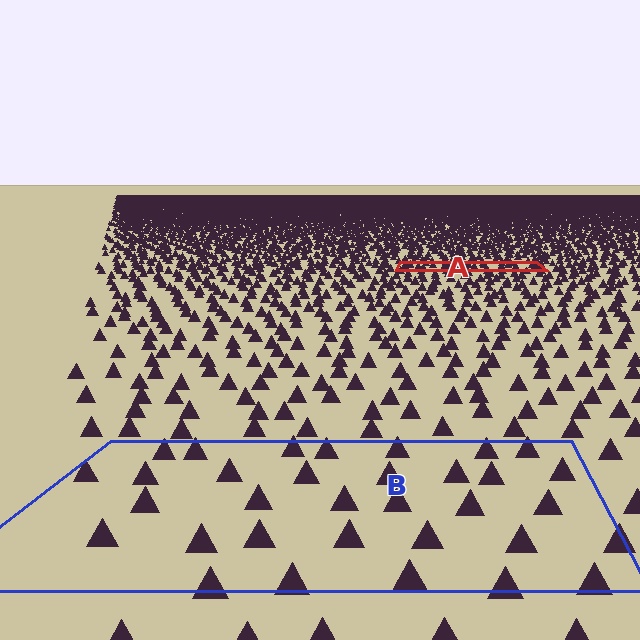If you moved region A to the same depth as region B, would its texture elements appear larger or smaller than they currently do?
They would appear larger. At a closer depth, the same texture elements are projected at a bigger on-screen size.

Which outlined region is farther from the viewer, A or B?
Region A is farther from the viewer — the texture elements inside it appear smaller and more densely packed.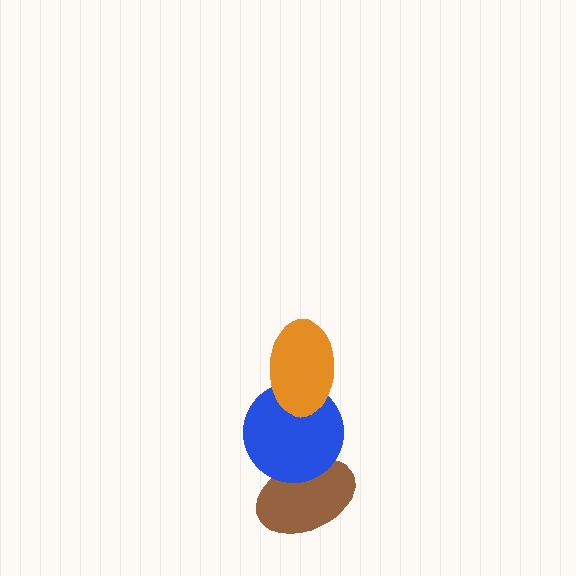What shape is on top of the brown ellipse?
The blue circle is on top of the brown ellipse.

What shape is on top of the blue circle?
The orange ellipse is on top of the blue circle.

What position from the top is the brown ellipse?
The brown ellipse is 3rd from the top.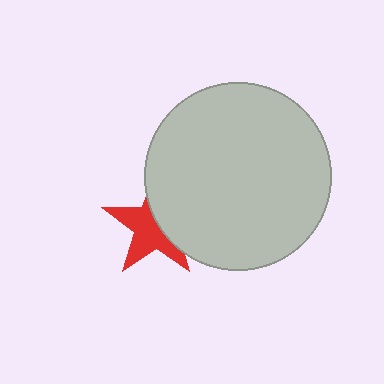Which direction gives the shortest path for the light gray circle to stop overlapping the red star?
Moving right gives the shortest separation.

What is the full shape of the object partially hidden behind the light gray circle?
The partially hidden object is a red star.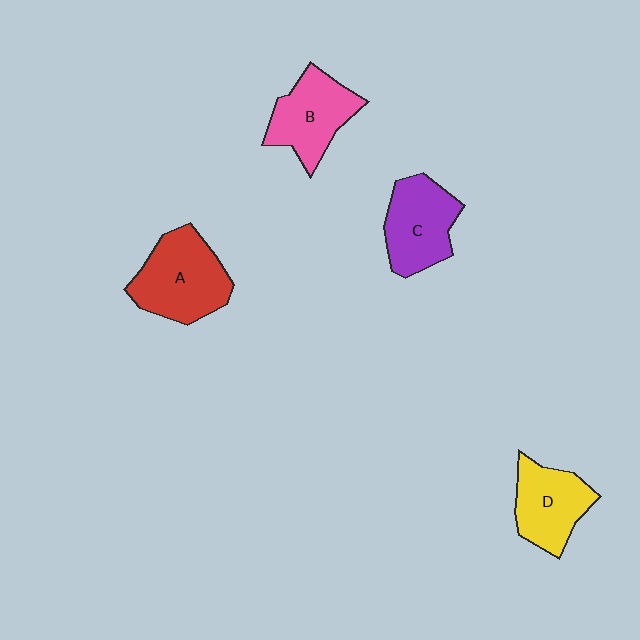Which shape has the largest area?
Shape A (red).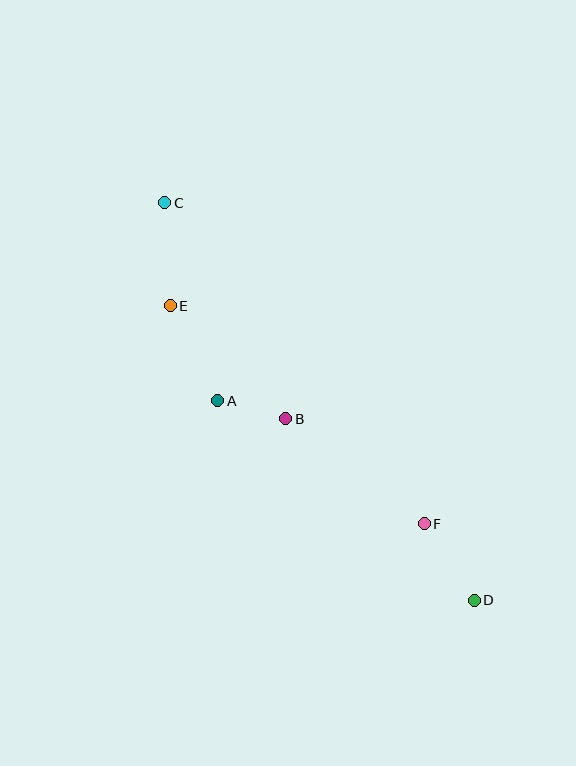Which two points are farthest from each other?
Points C and D are farthest from each other.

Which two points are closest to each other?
Points A and B are closest to each other.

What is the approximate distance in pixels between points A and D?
The distance between A and D is approximately 325 pixels.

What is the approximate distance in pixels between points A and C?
The distance between A and C is approximately 205 pixels.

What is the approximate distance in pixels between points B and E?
The distance between B and E is approximately 161 pixels.